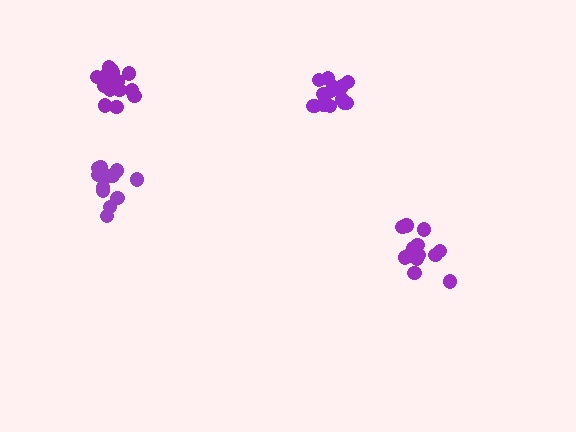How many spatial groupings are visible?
There are 4 spatial groupings.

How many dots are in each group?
Group 1: 12 dots, Group 2: 15 dots, Group 3: 13 dots, Group 4: 16 dots (56 total).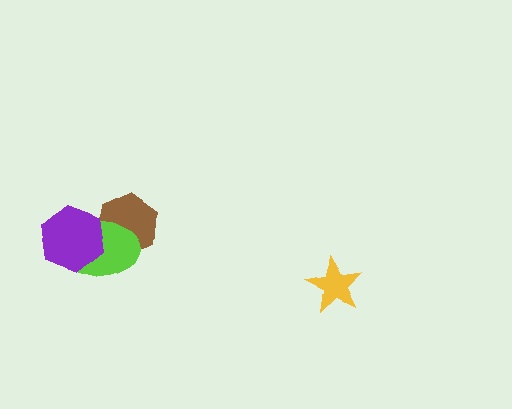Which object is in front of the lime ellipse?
The purple hexagon is in front of the lime ellipse.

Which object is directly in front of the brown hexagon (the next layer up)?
The lime ellipse is directly in front of the brown hexagon.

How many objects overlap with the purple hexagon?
2 objects overlap with the purple hexagon.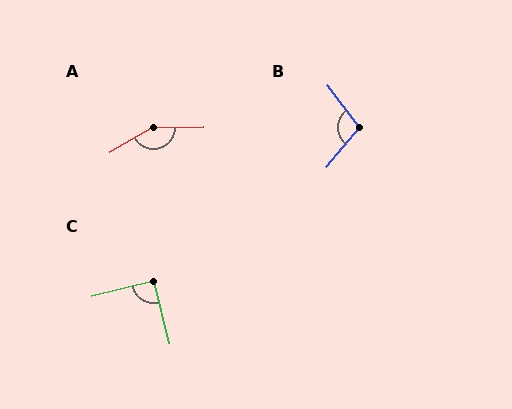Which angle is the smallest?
C, at approximately 91 degrees.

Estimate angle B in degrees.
Approximately 104 degrees.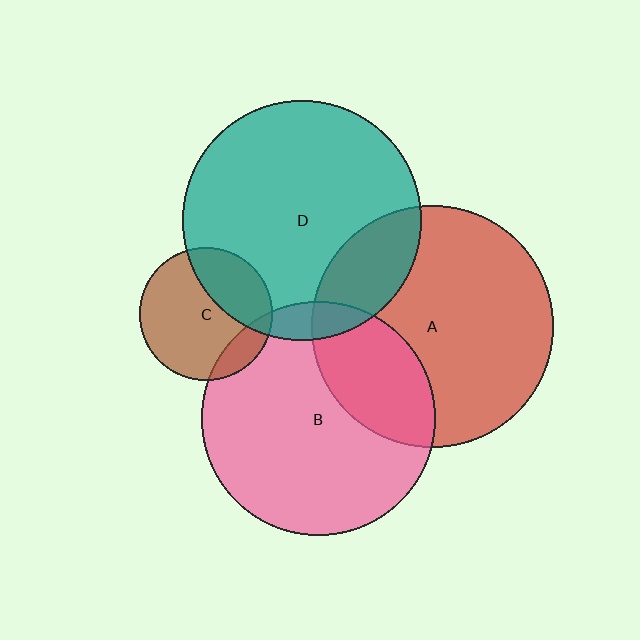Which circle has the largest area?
Circle A (red).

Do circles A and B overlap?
Yes.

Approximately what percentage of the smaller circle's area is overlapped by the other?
Approximately 30%.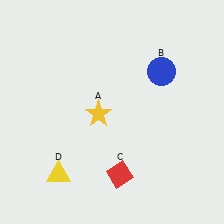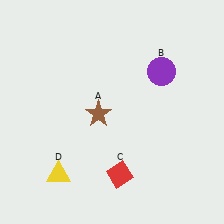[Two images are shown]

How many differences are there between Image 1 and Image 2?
There are 2 differences between the two images.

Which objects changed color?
A changed from yellow to brown. B changed from blue to purple.